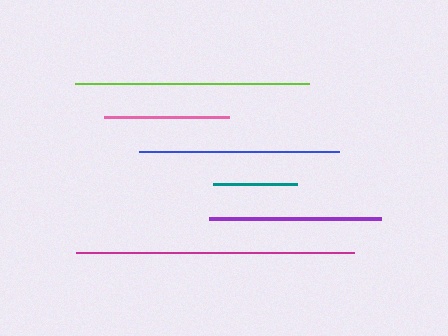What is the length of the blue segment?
The blue segment is approximately 200 pixels long.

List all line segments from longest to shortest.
From longest to shortest: magenta, lime, blue, purple, pink, teal.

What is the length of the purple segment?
The purple segment is approximately 173 pixels long.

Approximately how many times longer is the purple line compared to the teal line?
The purple line is approximately 2.0 times the length of the teal line.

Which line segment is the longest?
The magenta line is the longest at approximately 279 pixels.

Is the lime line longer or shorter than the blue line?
The lime line is longer than the blue line.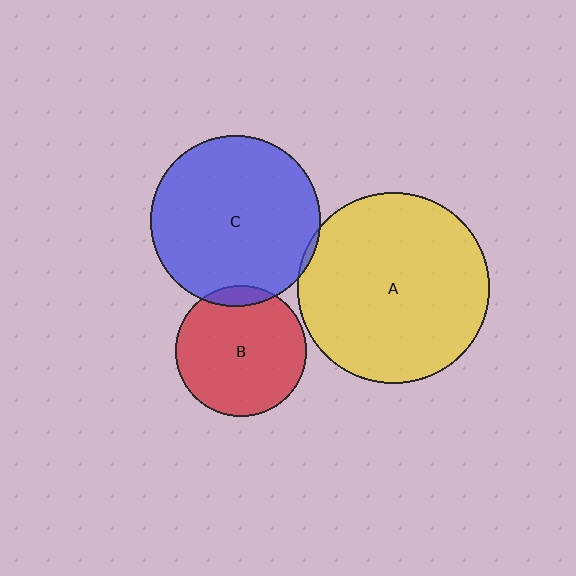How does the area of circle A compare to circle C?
Approximately 1.3 times.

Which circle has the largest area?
Circle A (yellow).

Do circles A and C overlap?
Yes.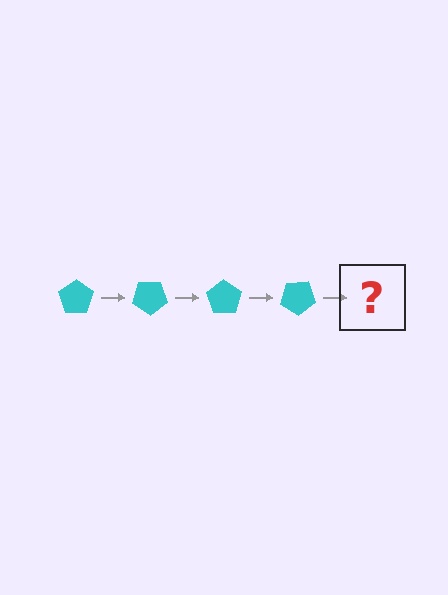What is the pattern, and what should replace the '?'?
The pattern is that the pentagon rotates 35 degrees each step. The '?' should be a cyan pentagon rotated 140 degrees.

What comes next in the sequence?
The next element should be a cyan pentagon rotated 140 degrees.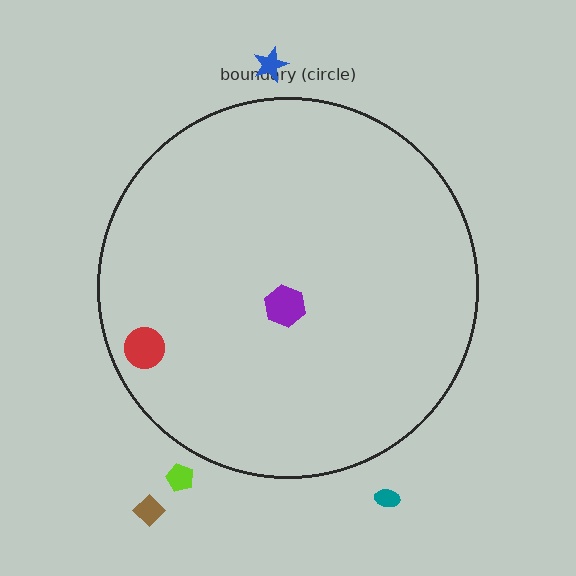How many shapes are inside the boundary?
2 inside, 4 outside.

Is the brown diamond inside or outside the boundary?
Outside.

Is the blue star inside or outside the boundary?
Outside.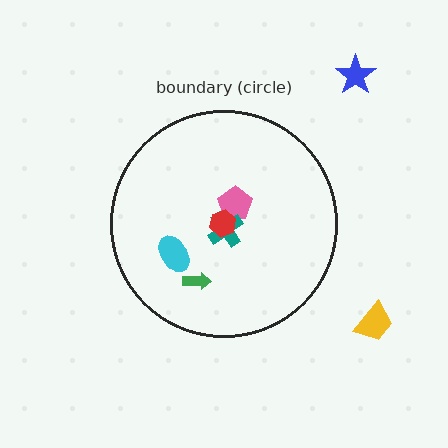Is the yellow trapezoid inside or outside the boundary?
Outside.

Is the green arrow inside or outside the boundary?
Inside.